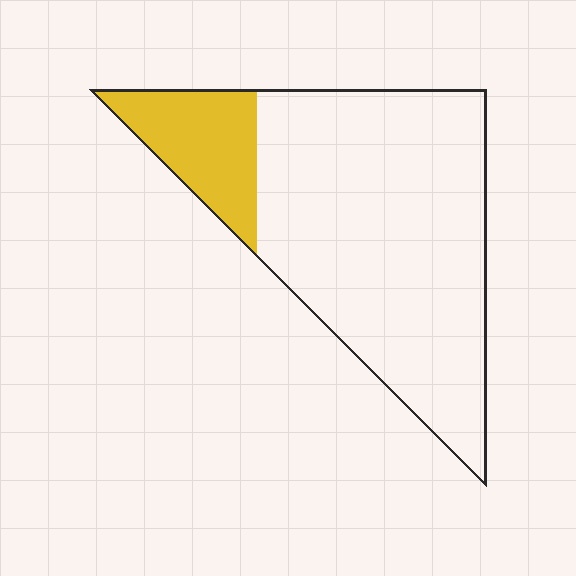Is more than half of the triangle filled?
No.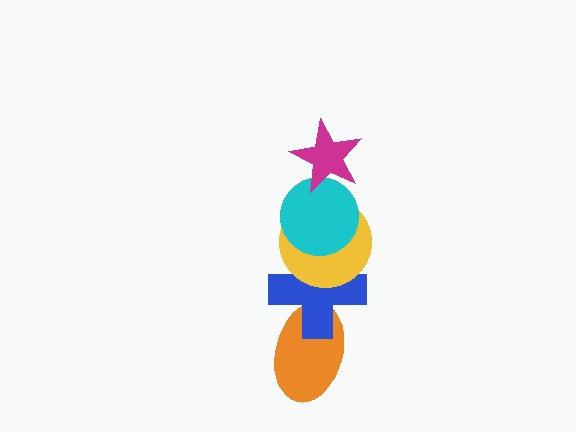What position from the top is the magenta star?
The magenta star is 1st from the top.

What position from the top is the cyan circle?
The cyan circle is 2nd from the top.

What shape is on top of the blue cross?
The yellow circle is on top of the blue cross.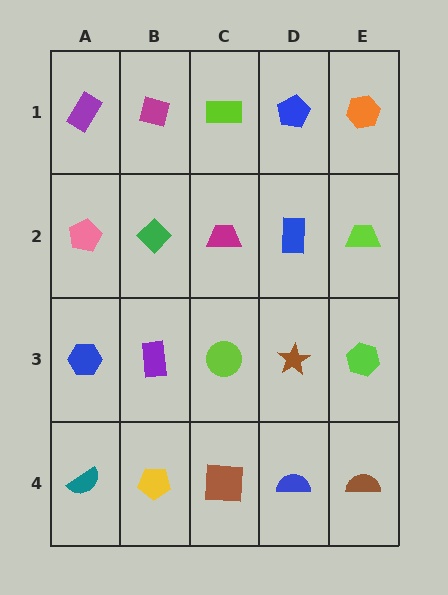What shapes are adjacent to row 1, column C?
A magenta trapezoid (row 2, column C), a magenta square (row 1, column B), a blue pentagon (row 1, column D).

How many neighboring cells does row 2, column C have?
4.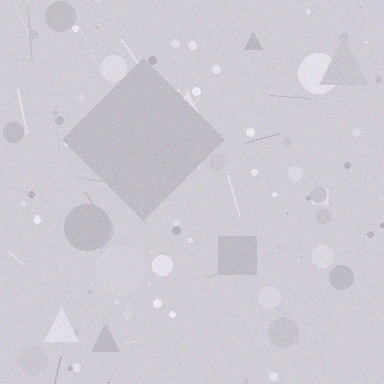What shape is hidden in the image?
A diamond is hidden in the image.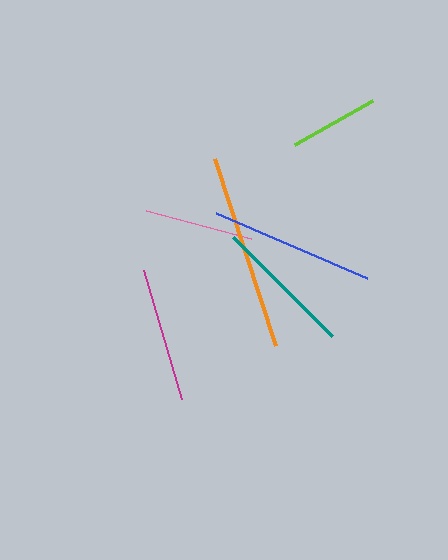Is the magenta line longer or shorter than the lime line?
The magenta line is longer than the lime line.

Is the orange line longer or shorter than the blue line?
The orange line is longer than the blue line.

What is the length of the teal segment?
The teal segment is approximately 140 pixels long.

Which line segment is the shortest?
The lime line is the shortest at approximately 89 pixels.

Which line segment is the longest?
The orange line is the longest at approximately 197 pixels.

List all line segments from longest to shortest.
From longest to shortest: orange, blue, teal, magenta, pink, lime.